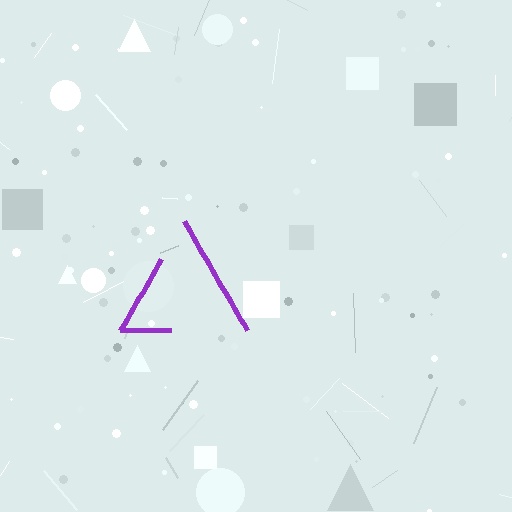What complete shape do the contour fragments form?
The contour fragments form a triangle.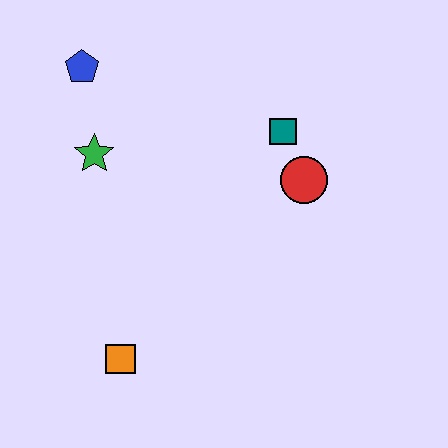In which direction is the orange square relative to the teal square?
The orange square is below the teal square.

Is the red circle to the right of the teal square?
Yes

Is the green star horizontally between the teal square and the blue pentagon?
Yes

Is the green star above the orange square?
Yes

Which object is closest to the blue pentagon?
The green star is closest to the blue pentagon.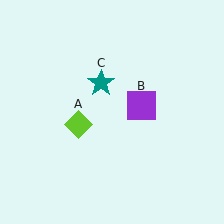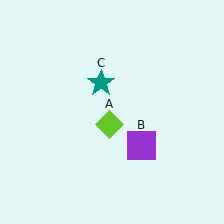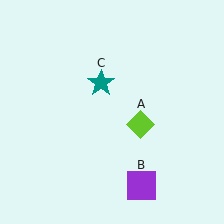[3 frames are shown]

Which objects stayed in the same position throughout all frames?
Teal star (object C) remained stationary.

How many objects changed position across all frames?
2 objects changed position: lime diamond (object A), purple square (object B).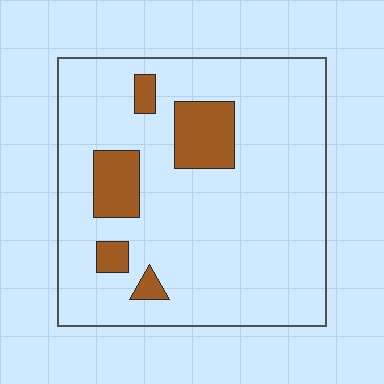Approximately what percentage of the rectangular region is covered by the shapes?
Approximately 15%.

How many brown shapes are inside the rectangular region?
5.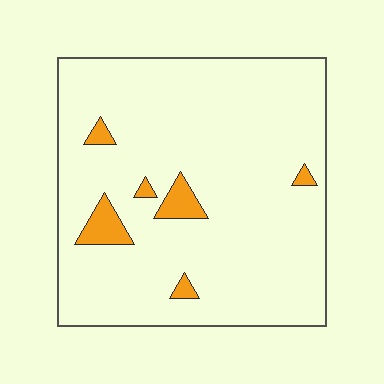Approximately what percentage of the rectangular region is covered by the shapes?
Approximately 5%.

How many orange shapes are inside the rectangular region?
6.